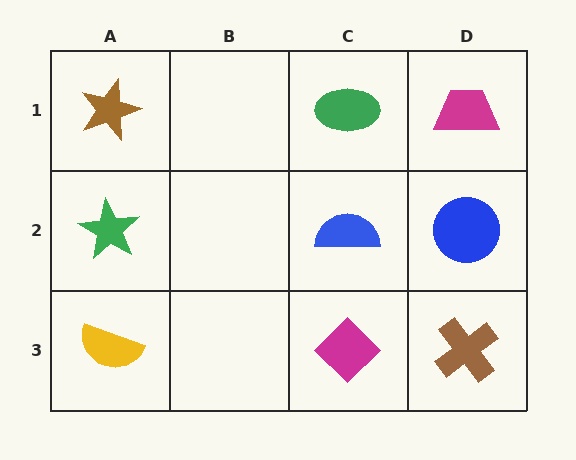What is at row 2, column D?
A blue circle.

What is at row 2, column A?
A green star.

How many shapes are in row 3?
3 shapes.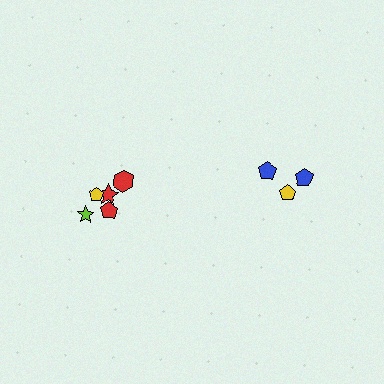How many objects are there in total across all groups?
There are 8 objects.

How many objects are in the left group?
There are 5 objects.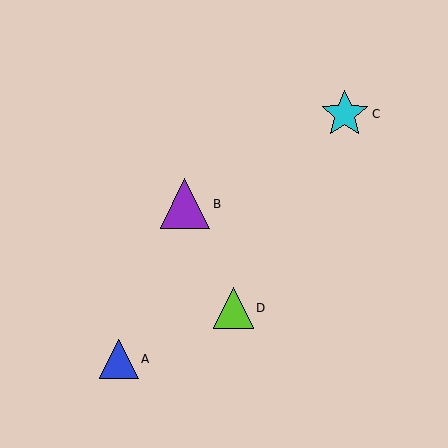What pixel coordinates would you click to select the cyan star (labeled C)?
Click at (345, 114) to select the cyan star C.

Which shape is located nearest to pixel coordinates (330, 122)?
The cyan star (labeled C) at (345, 114) is nearest to that location.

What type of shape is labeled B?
Shape B is a purple triangle.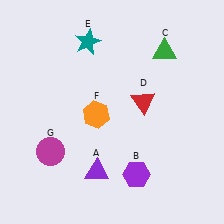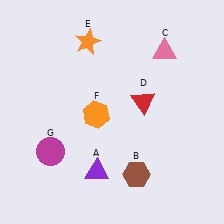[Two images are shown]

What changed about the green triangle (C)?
In Image 1, C is green. In Image 2, it changed to pink.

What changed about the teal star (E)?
In Image 1, E is teal. In Image 2, it changed to orange.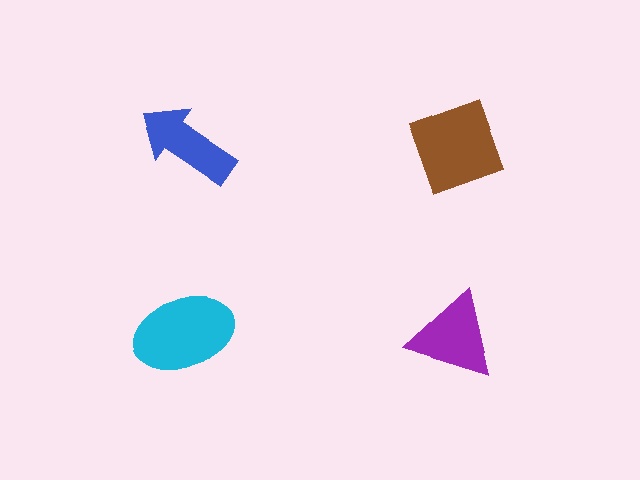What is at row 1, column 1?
A blue arrow.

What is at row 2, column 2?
A purple triangle.